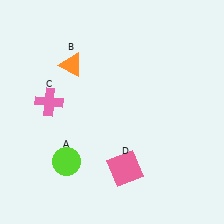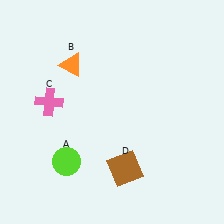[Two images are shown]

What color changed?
The square (D) changed from pink in Image 1 to brown in Image 2.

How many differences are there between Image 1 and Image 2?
There is 1 difference between the two images.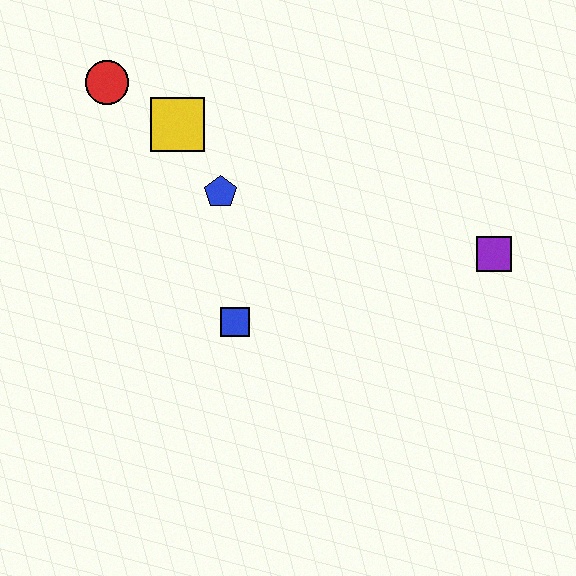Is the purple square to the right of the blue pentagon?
Yes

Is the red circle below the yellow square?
No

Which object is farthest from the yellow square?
The purple square is farthest from the yellow square.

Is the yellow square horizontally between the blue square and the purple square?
No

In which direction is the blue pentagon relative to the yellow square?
The blue pentagon is below the yellow square.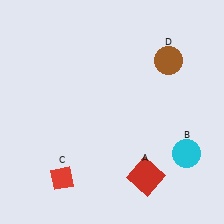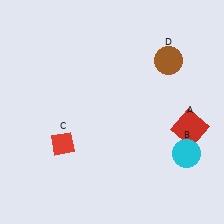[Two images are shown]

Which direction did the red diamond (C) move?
The red diamond (C) moved up.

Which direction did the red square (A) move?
The red square (A) moved up.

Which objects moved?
The objects that moved are: the red square (A), the red diamond (C).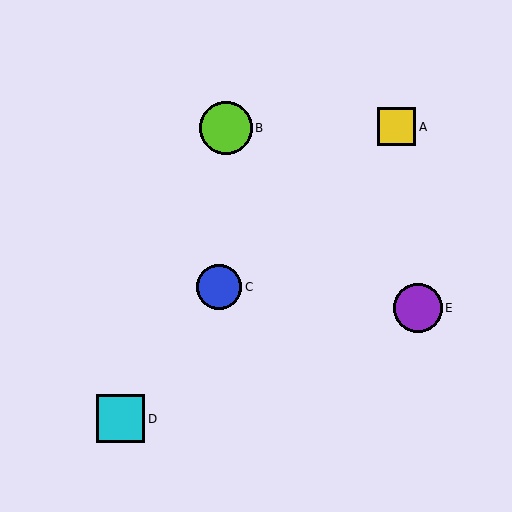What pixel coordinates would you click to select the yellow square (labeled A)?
Click at (397, 127) to select the yellow square A.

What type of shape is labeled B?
Shape B is a lime circle.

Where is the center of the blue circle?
The center of the blue circle is at (219, 287).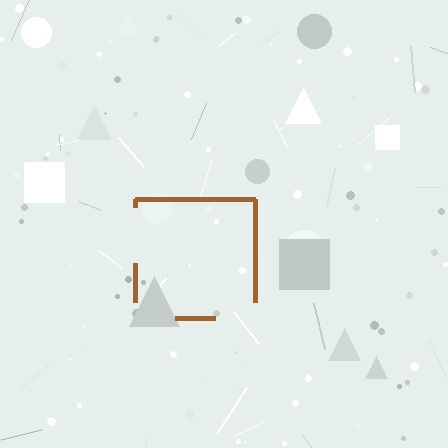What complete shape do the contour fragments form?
The contour fragments form a square.